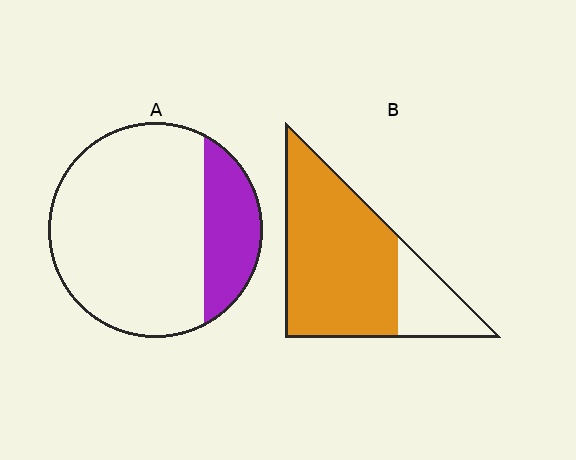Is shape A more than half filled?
No.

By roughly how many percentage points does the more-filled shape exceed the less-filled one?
By roughly 55 percentage points (B over A).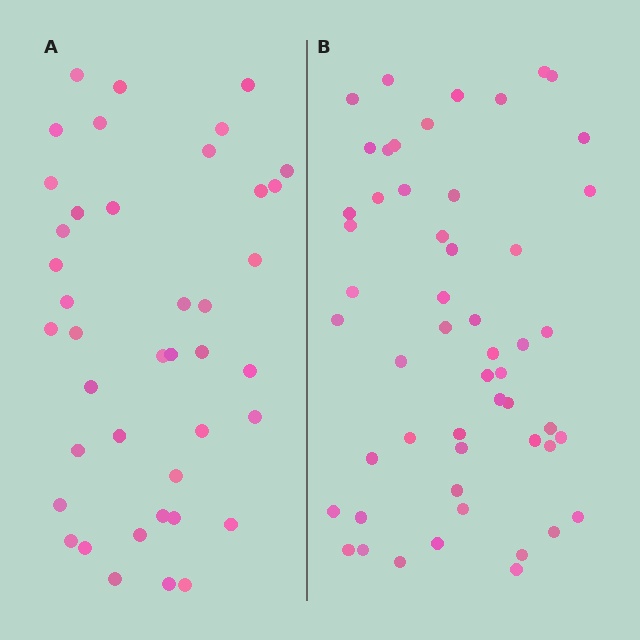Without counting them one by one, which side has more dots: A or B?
Region B (the right region) has more dots.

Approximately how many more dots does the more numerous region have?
Region B has roughly 12 or so more dots than region A.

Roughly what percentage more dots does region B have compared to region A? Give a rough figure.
About 30% more.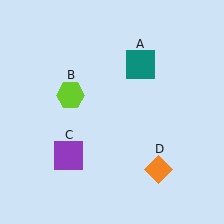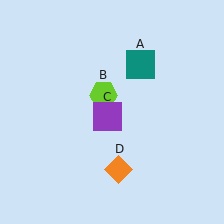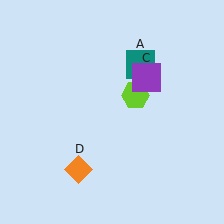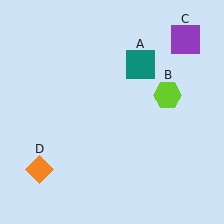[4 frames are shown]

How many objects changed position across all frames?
3 objects changed position: lime hexagon (object B), purple square (object C), orange diamond (object D).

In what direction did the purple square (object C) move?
The purple square (object C) moved up and to the right.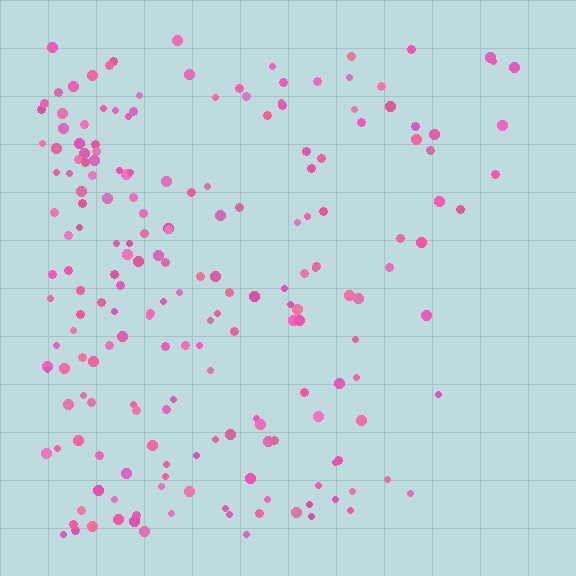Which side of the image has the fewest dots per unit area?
The right.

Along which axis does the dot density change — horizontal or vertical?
Horizontal.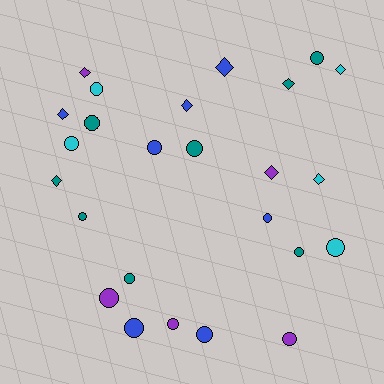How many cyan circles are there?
There are 3 cyan circles.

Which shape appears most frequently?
Circle, with 16 objects.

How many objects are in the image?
There are 25 objects.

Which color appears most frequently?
Teal, with 8 objects.